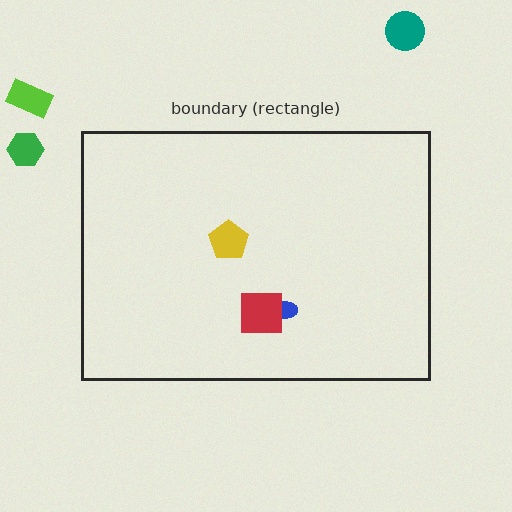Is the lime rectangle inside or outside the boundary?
Outside.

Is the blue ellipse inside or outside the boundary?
Inside.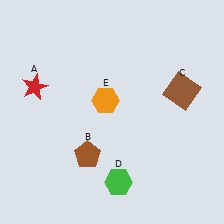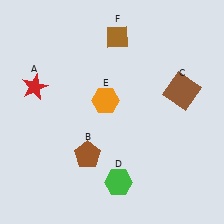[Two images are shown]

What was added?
A brown diamond (F) was added in Image 2.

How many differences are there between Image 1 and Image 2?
There is 1 difference between the two images.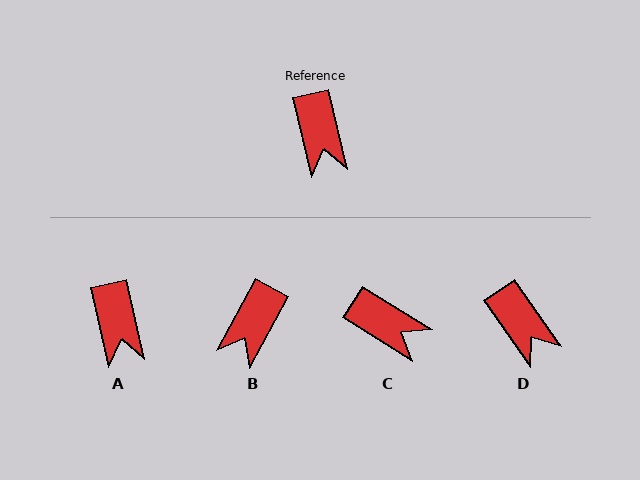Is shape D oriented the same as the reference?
No, it is off by about 22 degrees.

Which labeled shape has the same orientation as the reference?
A.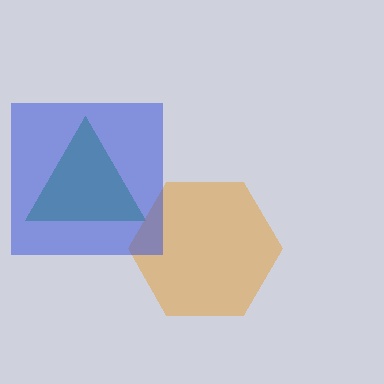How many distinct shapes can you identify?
There are 3 distinct shapes: a green triangle, an orange hexagon, a blue square.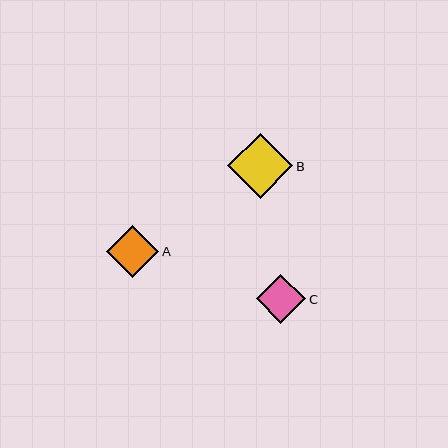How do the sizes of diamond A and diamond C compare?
Diamond A and diamond C are approximately the same size.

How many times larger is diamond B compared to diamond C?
Diamond B is approximately 1.3 times the size of diamond C.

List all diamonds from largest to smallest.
From largest to smallest: B, A, C.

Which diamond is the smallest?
Diamond C is the smallest with a size of approximately 49 pixels.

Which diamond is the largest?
Diamond B is the largest with a size of approximately 65 pixels.